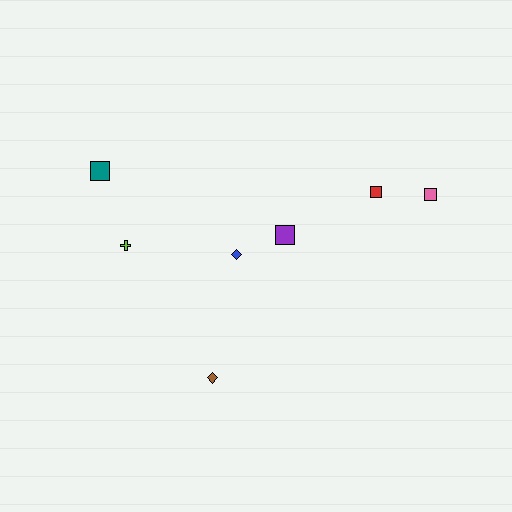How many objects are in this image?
There are 7 objects.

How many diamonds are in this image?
There are 2 diamonds.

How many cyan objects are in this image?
There are no cyan objects.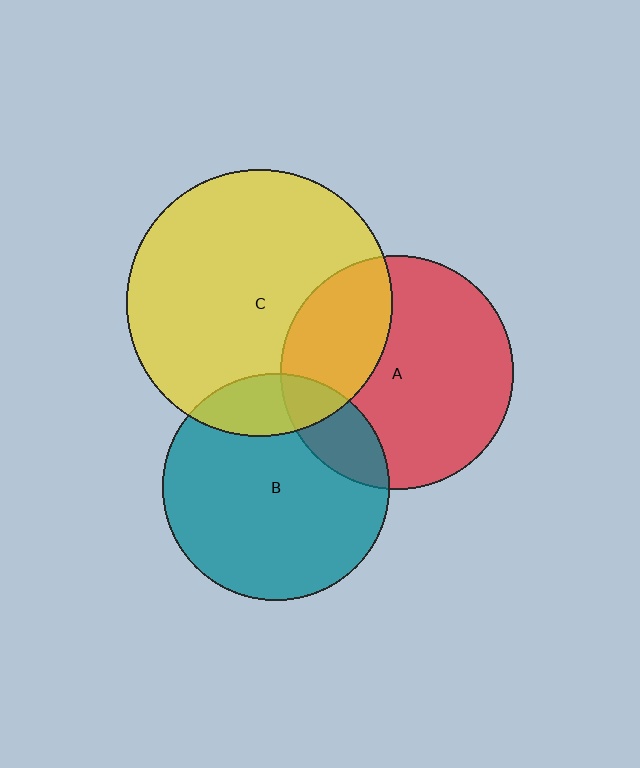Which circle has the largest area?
Circle C (yellow).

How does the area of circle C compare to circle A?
Approximately 1.3 times.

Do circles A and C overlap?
Yes.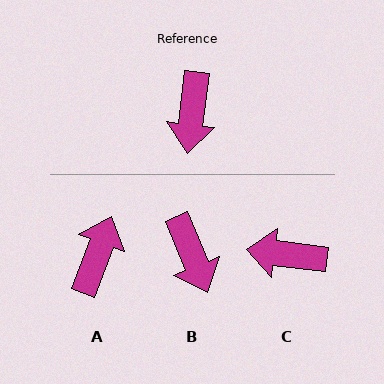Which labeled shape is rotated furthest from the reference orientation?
A, about 166 degrees away.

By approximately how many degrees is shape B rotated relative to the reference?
Approximately 29 degrees counter-clockwise.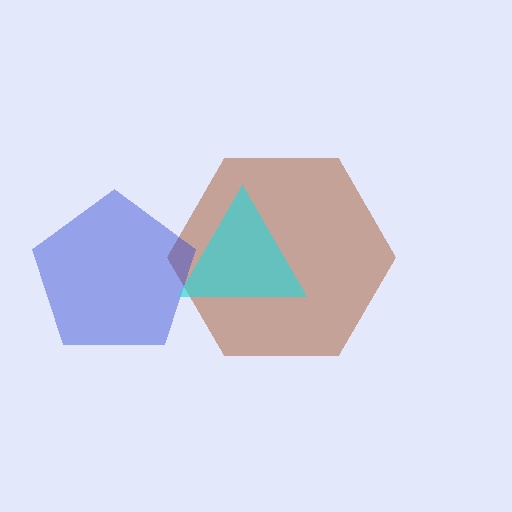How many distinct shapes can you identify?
There are 3 distinct shapes: a brown hexagon, a blue pentagon, a cyan triangle.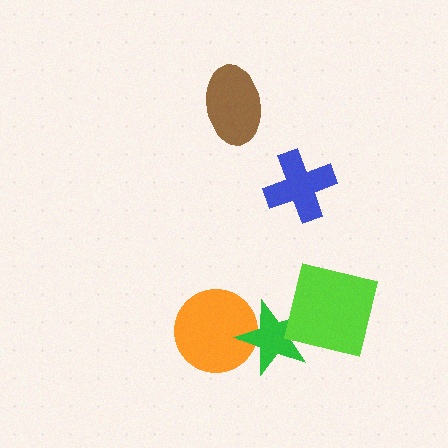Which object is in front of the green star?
The lime square is in front of the green star.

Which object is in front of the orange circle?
The green star is in front of the orange circle.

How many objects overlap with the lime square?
1 object overlaps with the lime square.